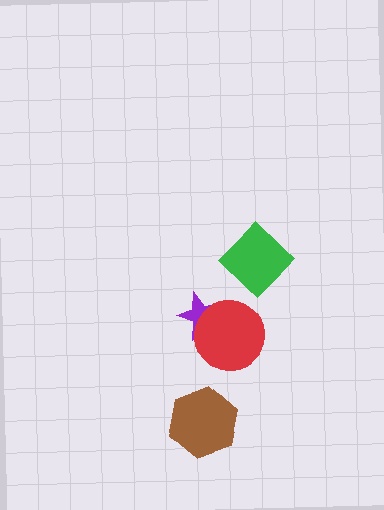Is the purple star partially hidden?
Yes, it is partially covered by another shape.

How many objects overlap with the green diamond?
0 objects overlap with the green diamond.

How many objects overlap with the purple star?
1 object overlaps with the purple star.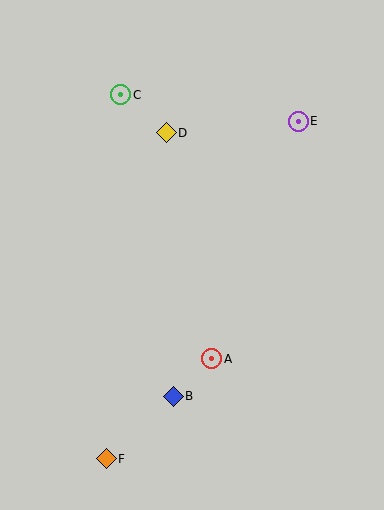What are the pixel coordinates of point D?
Point D is at (166, 133).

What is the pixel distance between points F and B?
The distance between F and B is 92 pixels.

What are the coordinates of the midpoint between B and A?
The midpoint between B and A is at (192, 378).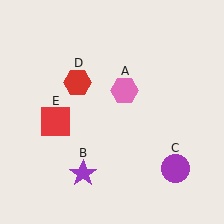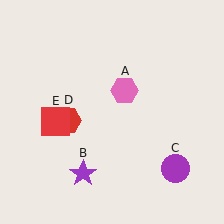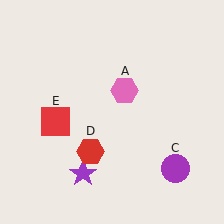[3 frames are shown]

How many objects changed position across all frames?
1 object changed position: red hexagon (object D).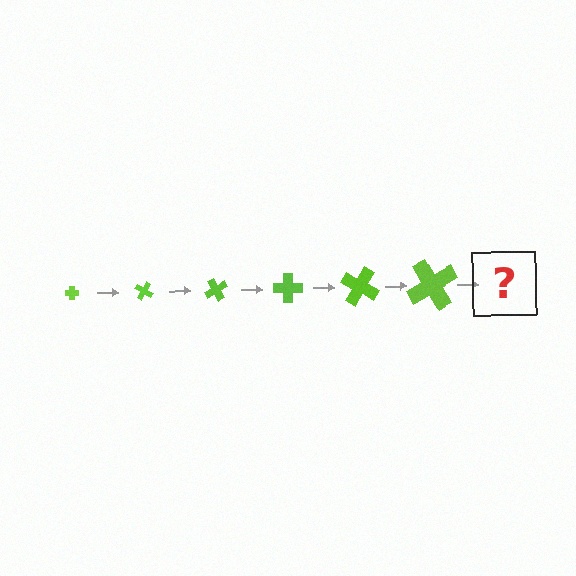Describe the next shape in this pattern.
It should be a cross, larger than the previous one and rotated 180 degrees from the start.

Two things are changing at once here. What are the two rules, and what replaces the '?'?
The two rules are that the cross grows larger each step and it rotates 30 degrees each step. The '?' should be a cross, larger than the previous one and rotated 180 degrees from the start.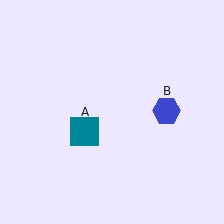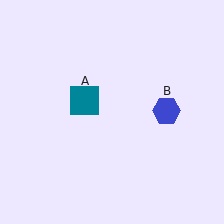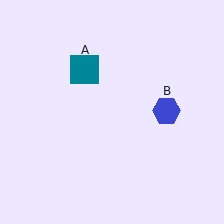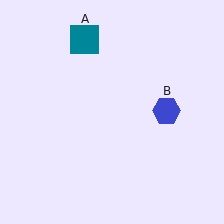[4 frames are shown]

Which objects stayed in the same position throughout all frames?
Blue hexagon (object B) remained stationary.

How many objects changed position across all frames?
1 object changed position: teal square (object A).